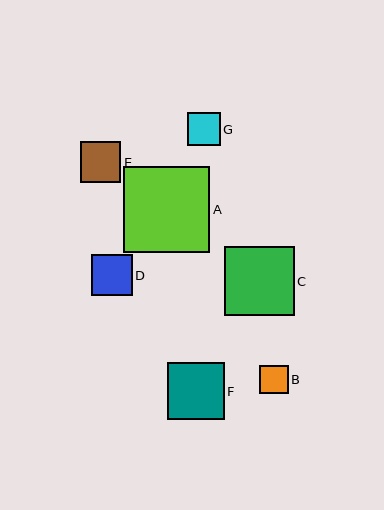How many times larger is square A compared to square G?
Square A is approximately 2.6 times the size of square G.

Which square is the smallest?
Square B is the smallest with a size of approximately 28 pixels.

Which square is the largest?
Square A is the largest with a size of approximately 86 pixels.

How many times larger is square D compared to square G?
Square D is approximately 1.2 times the size of square G.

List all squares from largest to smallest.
From largest to smallest: A, C, F, D, E, G, B.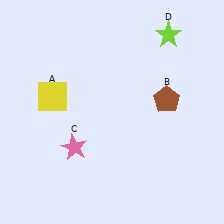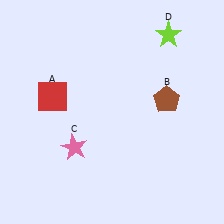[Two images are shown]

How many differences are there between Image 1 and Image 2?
There is 1 difference between the two images.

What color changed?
The square (A) changed from yellow in Image 1 to red in Image 2.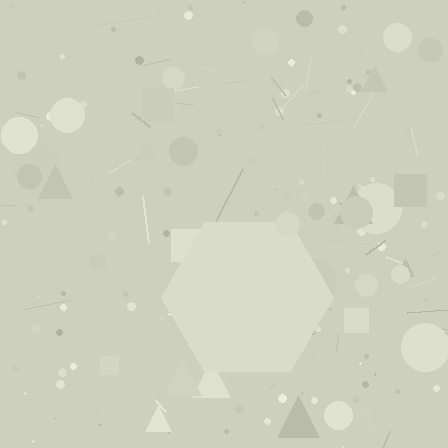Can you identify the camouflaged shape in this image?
The camouflaged shape is a hexagon.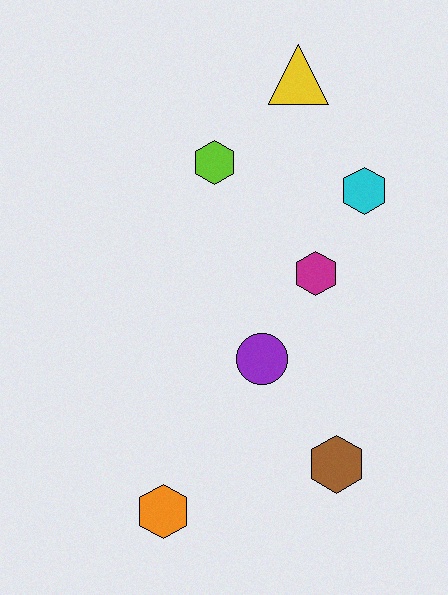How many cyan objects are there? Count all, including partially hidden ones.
There is 1 cyan object.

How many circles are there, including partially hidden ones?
There is 1 circle.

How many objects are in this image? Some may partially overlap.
There are 7 objects.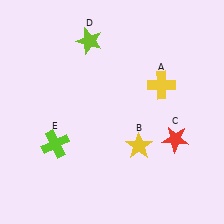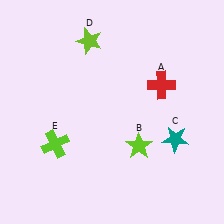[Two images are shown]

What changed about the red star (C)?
In Image 1, C is red. In Image 2, it changed to teal.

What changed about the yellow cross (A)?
In Image 1, A is yellow. In Image 2, it changed to red.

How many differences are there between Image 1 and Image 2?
There are 3 differences between the two images.